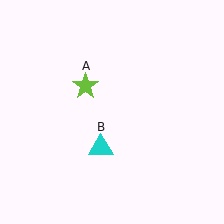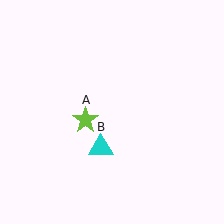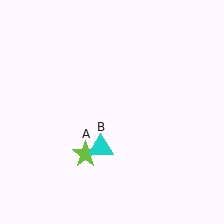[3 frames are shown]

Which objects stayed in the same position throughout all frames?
Cyan triangle (object B) remained stationary.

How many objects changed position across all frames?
1 object changed position: lime star (object A).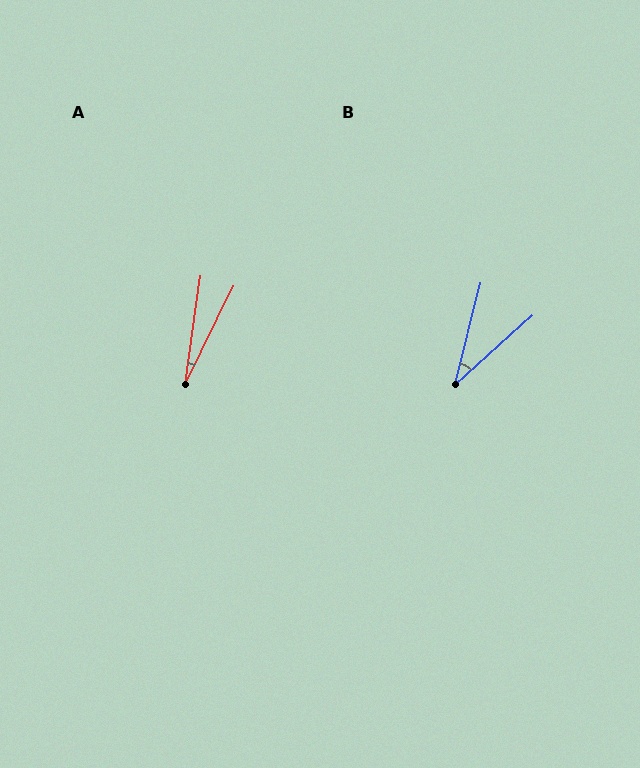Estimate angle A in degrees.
Approximately 18 degrees.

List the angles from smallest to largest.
A (18°), B (34°).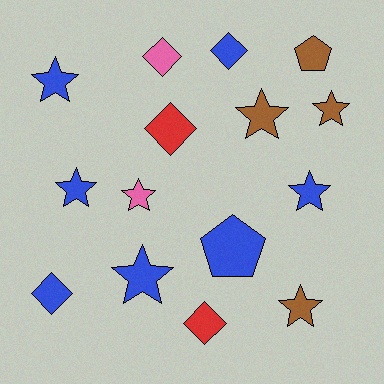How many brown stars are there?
There are 3 brown stars.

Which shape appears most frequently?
Star, with 8 objects.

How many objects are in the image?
There are 15 objects.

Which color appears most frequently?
Blue, with 7 objects.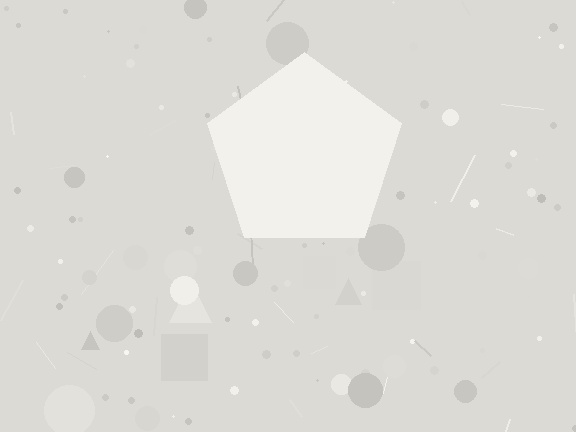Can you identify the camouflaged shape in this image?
The camouflaged shape is a pentagon.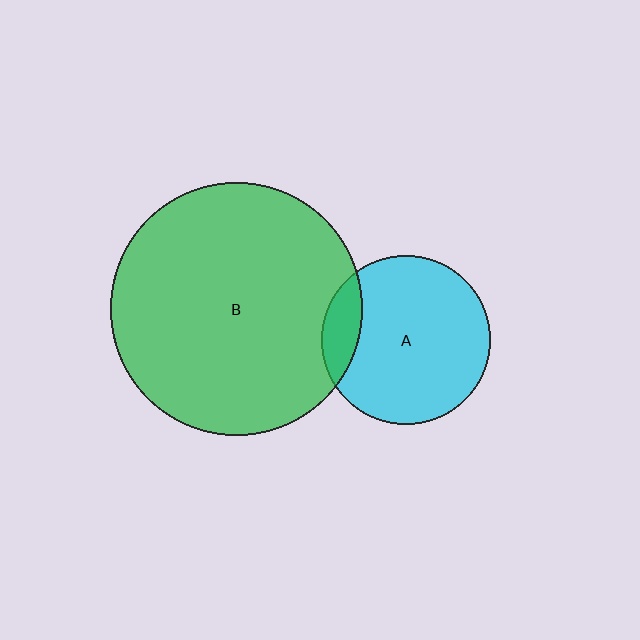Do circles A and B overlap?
Yes.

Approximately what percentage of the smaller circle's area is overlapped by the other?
Approximately 15%.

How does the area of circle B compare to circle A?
Approximately 2.2 times.